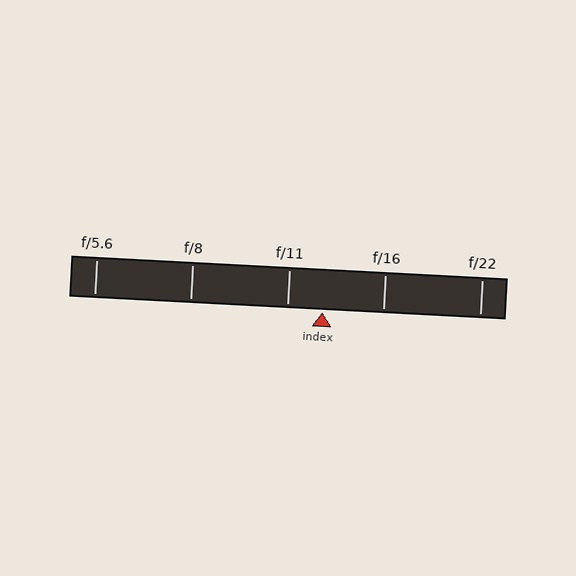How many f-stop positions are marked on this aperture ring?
There are 5 f-stop positions marked.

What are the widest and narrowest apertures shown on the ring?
The widest aperture shown is f/5.6 and the narrowest is f/22.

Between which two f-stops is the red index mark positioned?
The index mark is between f/11 and f/16.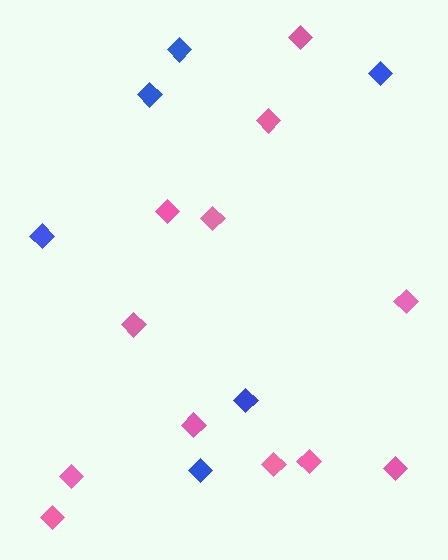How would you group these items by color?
There are 2 groups: one group of pink diamonds (12) and one group of blue diamonds (6).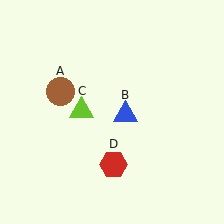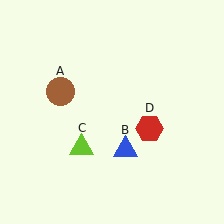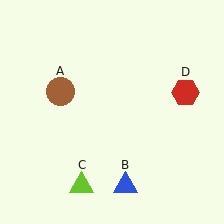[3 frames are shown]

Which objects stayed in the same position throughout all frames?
Brown circle (object A) remained stationary.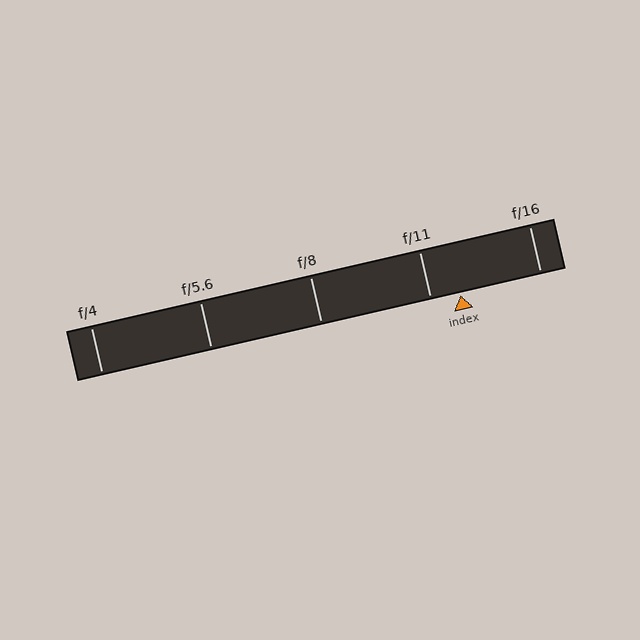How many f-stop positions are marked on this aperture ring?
There are 5 f-stop positions marked.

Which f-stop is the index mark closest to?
The index mark is closest to f/11.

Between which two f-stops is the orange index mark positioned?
The index mark is between f/11 and f/16.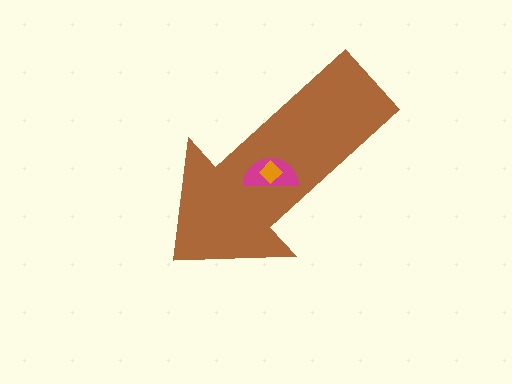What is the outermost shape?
The brown arrow.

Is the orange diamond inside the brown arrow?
Yes.